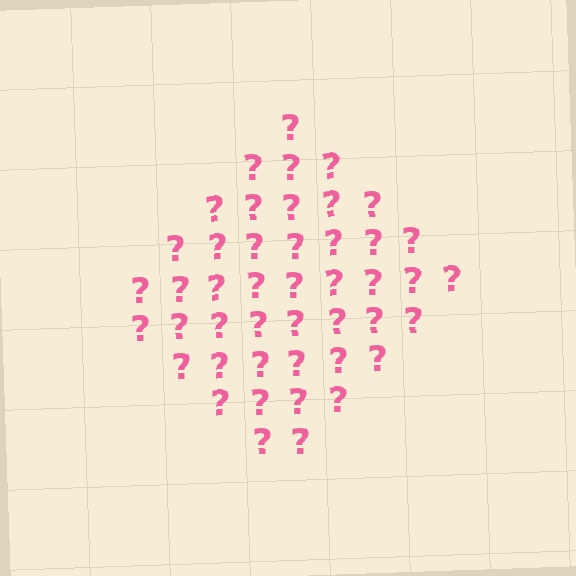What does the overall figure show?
The overall figure shows a diamond.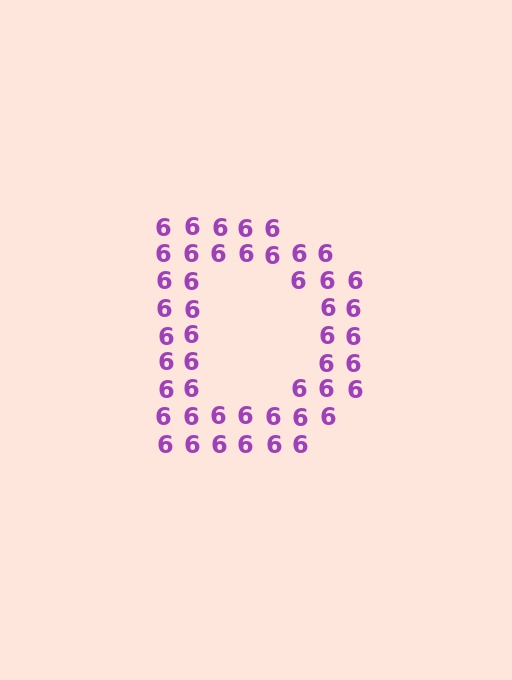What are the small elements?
The small elements are digit 6's.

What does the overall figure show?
The overall figure shows the letter D.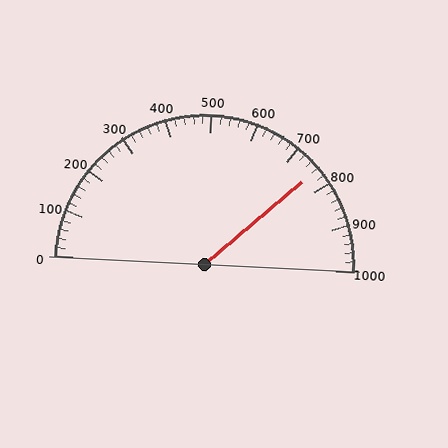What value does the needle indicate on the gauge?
The needle indicates approximately 760.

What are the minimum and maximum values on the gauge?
The gauge ranges from 0 to 1000.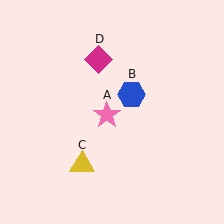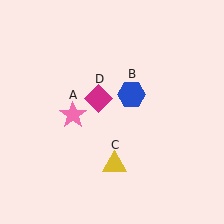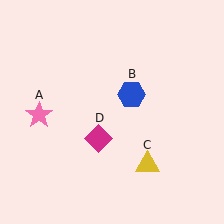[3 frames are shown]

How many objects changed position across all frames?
3 objects changed position: pink star (object A), yellow triangle (object C), magenta diamond (object D).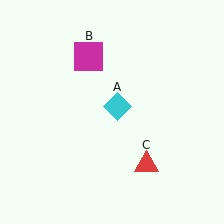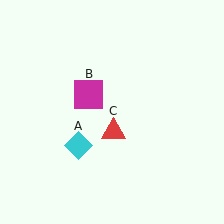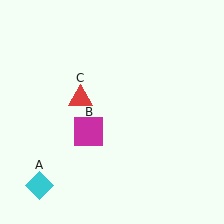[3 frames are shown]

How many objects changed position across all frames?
3 objects changed position: cyan diamond (object A), magenta square (object B), red triangle (object C).